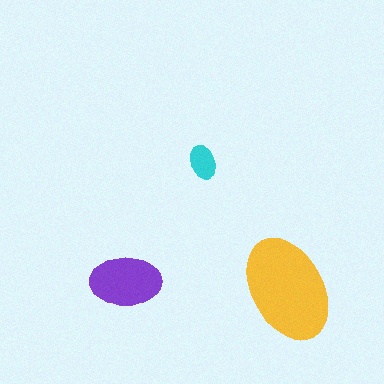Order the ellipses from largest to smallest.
the yellow one, the purple one, the cyan one.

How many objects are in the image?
There are 3 objects in the image.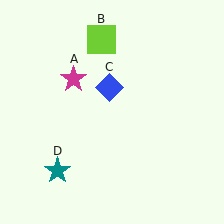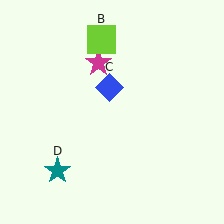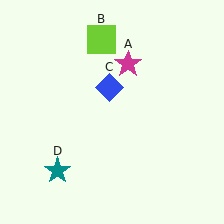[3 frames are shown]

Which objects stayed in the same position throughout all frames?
Lime square (object B) and blue diamond (object C) and teal star (object D) remained stationary.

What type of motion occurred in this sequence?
The magenta star (object A) rotated clockwise around the center of the scene.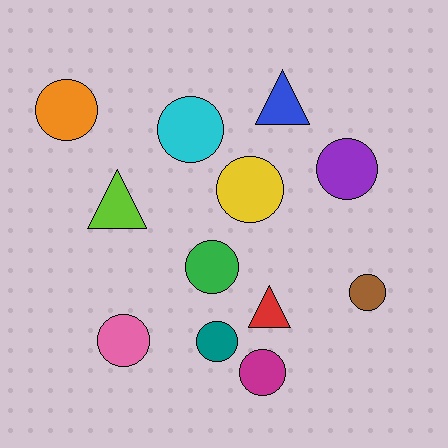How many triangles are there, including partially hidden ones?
There are 3 triangles.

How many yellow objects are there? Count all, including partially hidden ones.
There is 1 yellow object.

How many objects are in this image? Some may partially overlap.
There are 12 objects.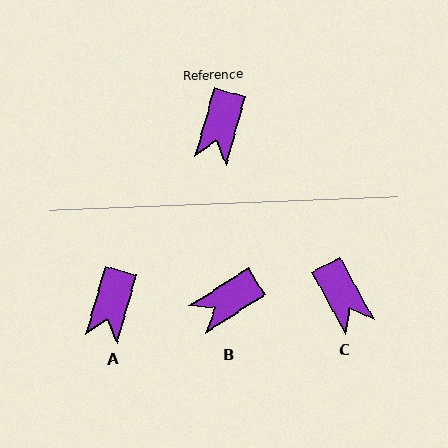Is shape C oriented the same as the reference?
No, it is off by about 45 degrees.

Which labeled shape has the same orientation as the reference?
A.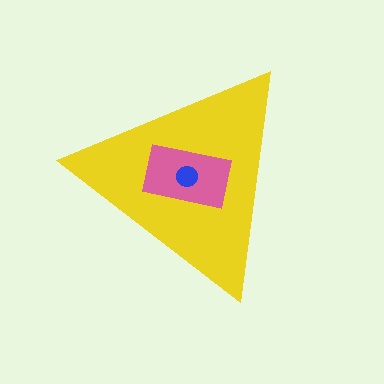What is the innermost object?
The blue circle.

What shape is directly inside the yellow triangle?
The pink rectangle.